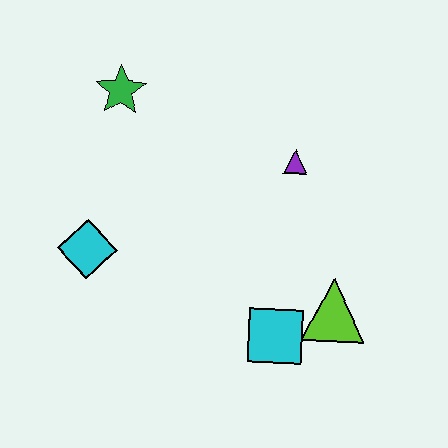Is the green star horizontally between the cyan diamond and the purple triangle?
Yes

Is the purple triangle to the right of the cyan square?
Yes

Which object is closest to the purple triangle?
The lime triangle is closest to the purple triangle.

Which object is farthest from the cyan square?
The green star is farthest from the cyan square.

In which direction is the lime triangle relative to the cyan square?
The lime triangle is to the right of the cyan square.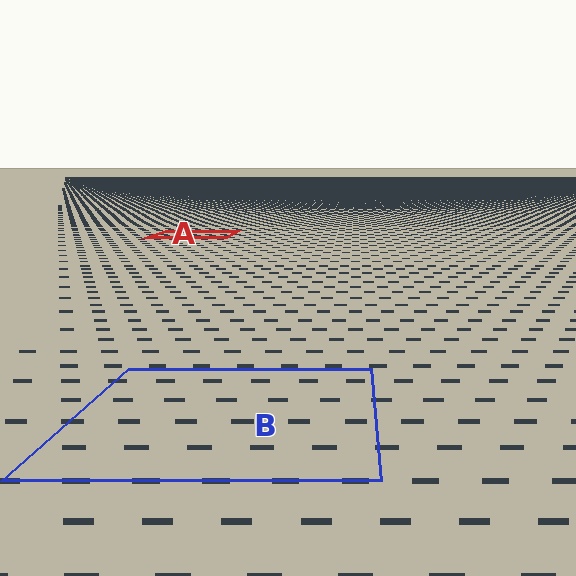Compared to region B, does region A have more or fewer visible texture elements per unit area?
Region A has more texture elements per unit area — they are packed more densely because it is farther away.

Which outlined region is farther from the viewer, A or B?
Region A is farther from the viewer — the texture elements inside it appear smaller and more densely packed.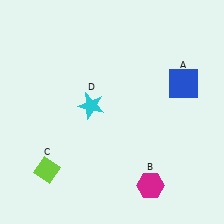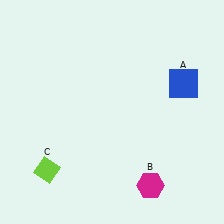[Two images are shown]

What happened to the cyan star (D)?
The cyan star (D) was removed in Image 2. It was in the top-left area of Image 1.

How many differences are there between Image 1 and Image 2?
There is 1 difference between the two images.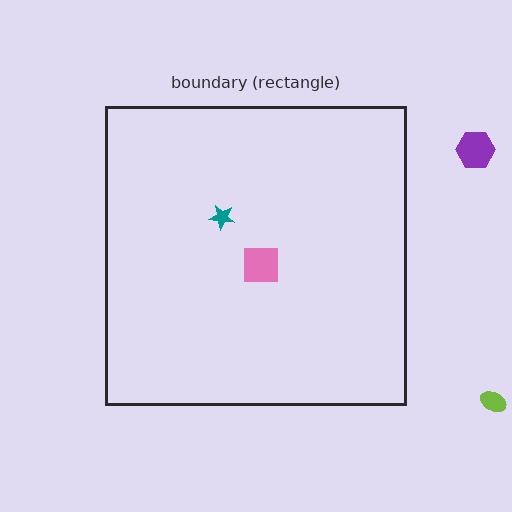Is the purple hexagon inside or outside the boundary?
Outside.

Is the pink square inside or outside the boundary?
Inside.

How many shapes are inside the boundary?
2 inside, 2 outside.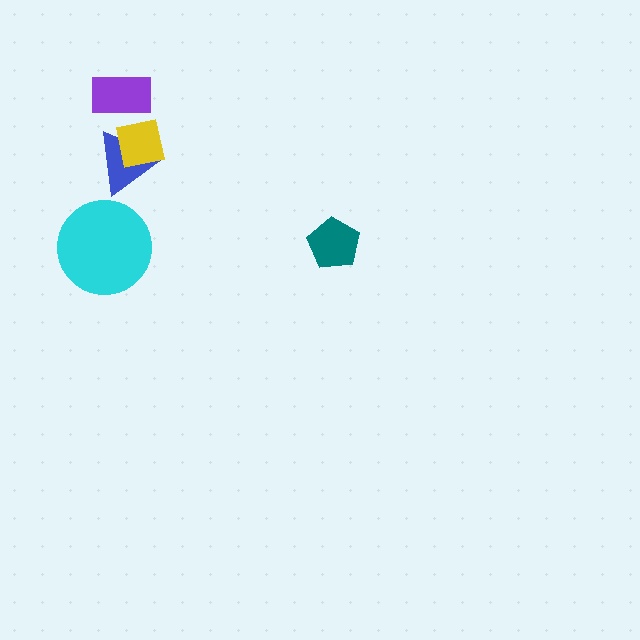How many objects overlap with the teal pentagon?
0 objects overlap with the teal pentagon.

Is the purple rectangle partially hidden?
No, no other shape covers it.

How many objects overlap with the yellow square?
1 object overlaps with the yellow square.